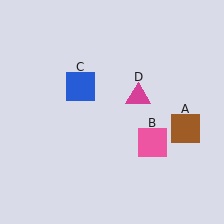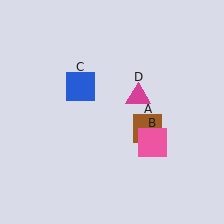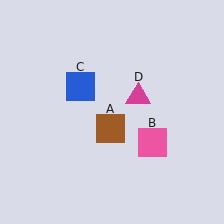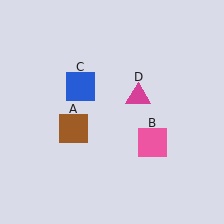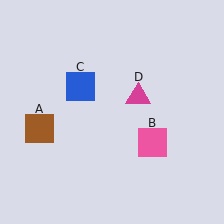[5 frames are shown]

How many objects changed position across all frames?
1 object changed position: brown square (object A).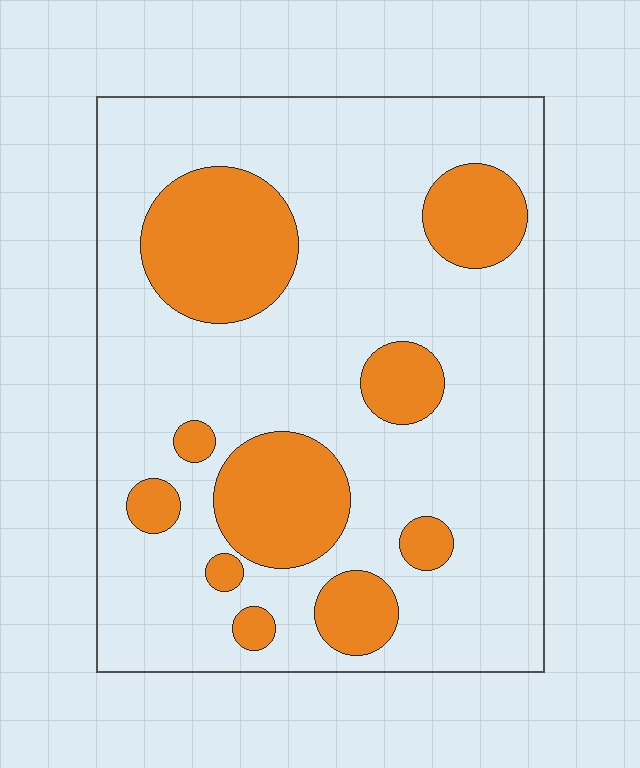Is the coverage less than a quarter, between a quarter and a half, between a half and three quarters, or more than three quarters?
Less than a quarter.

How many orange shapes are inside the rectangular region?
10.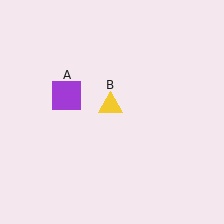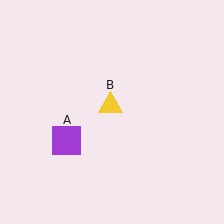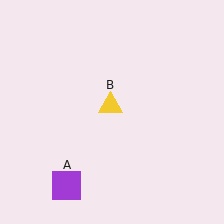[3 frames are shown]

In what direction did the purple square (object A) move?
The purple square (object A) moved down.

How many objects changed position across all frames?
1 object changed position: purple square (object A).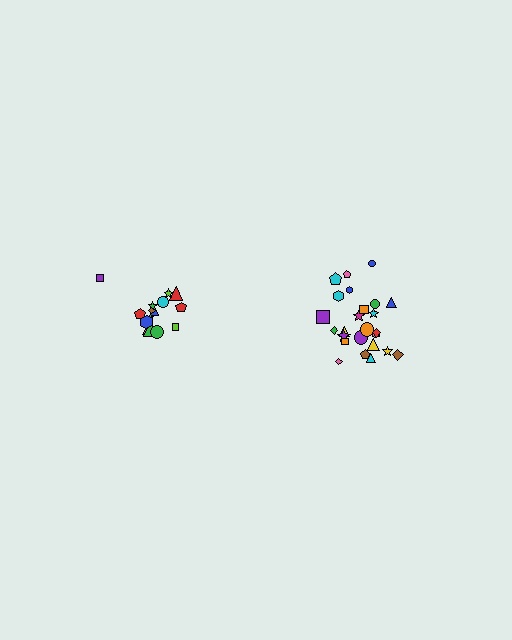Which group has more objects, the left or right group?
The right group.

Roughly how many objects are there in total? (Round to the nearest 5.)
Roughly 40 objects in total.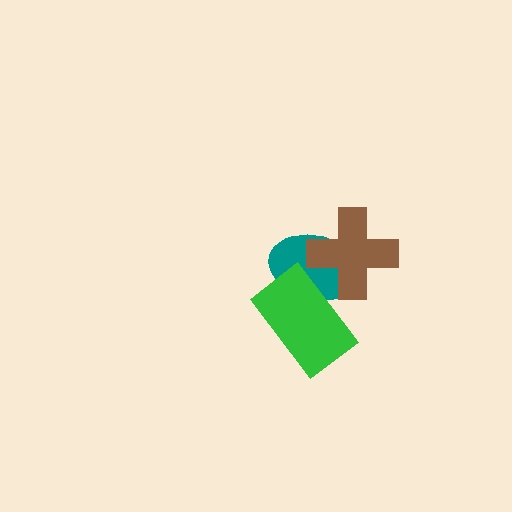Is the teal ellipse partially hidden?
Yes, it is partially covered by another shape.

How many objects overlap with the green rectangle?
2 objects overlap with the green rectangle.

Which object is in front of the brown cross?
The green rectangle is in front of the brown cross.